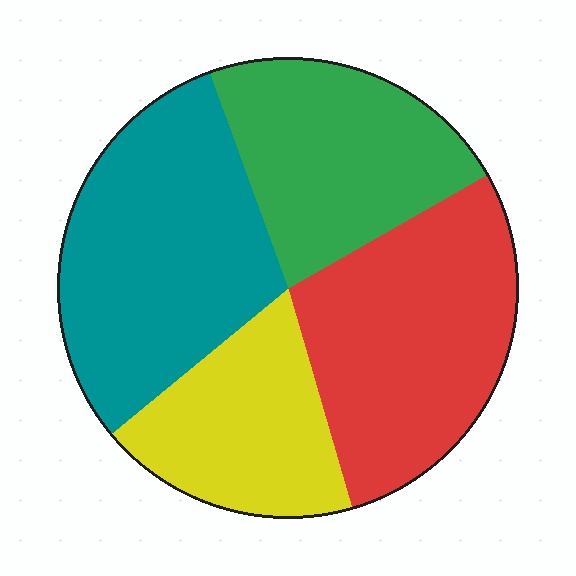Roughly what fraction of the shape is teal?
Teal covers around 30% of the shape.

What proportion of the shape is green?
Green covers roughly 20% of the shape.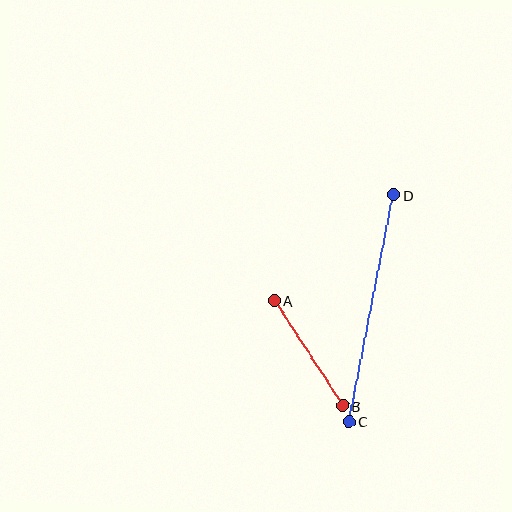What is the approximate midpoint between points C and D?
The midpoint is at approximately (371, 308) pixels.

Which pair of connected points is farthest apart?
Points C and D are farthest apart.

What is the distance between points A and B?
The distance is approximately 126 pixels.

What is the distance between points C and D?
The distance is approximately 231 pixels.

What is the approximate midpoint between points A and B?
The midpoint is at approximately (308, 353) pixels.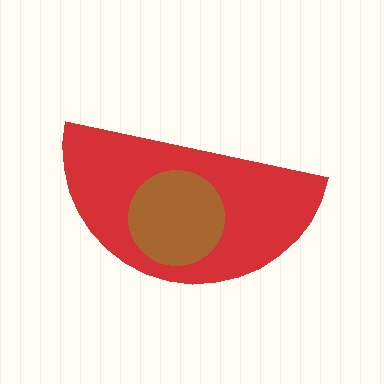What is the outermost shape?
The red semicircle.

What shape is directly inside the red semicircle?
The brown circle.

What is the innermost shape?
The brown circle.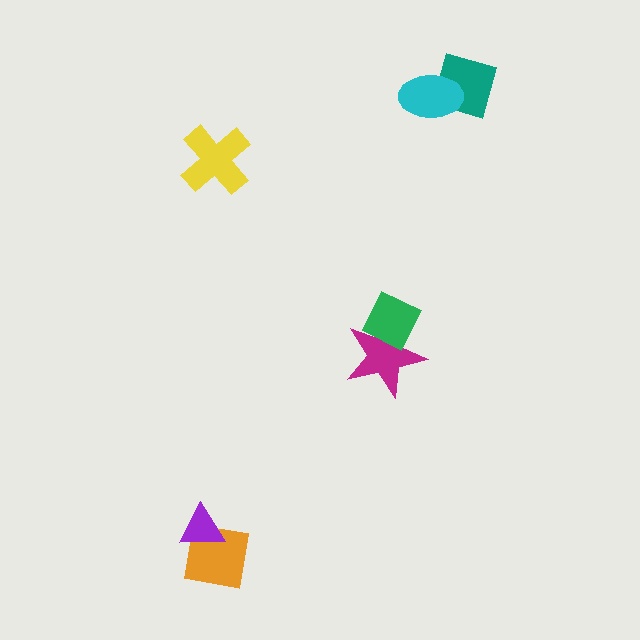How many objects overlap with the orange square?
1 object overlaps with the orange square.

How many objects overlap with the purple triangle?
1 object overlaps with the purple triangle.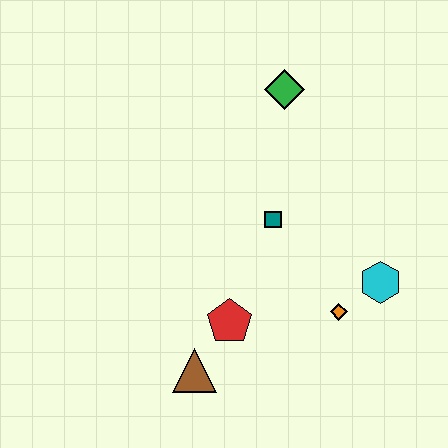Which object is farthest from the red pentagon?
The green diamond is farthest from the red pentagon.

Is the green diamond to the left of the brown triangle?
No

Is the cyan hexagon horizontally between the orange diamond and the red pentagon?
No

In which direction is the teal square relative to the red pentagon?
The teal square is above the red pentagon.